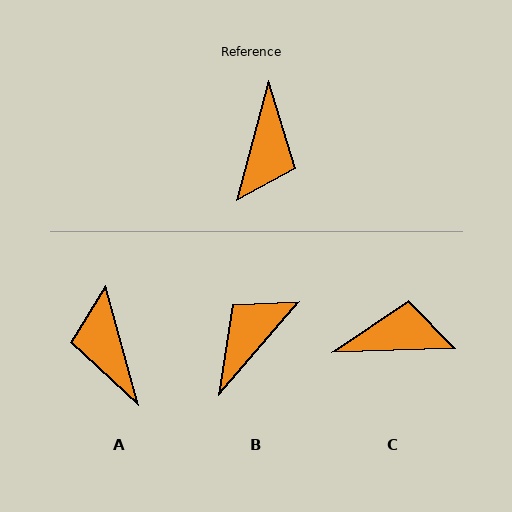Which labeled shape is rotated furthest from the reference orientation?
B, about 154 degrees away.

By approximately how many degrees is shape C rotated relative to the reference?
Approximately 107 degrees counter-clockwise.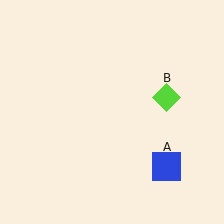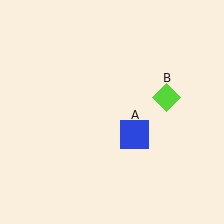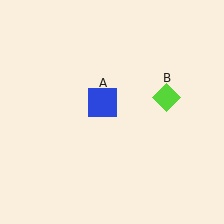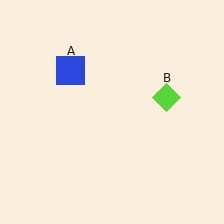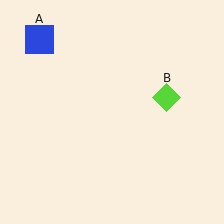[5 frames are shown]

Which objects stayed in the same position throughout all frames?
Lime diamond (object B) remained stationary.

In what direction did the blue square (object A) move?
The blue square (object A) moved up and to the left.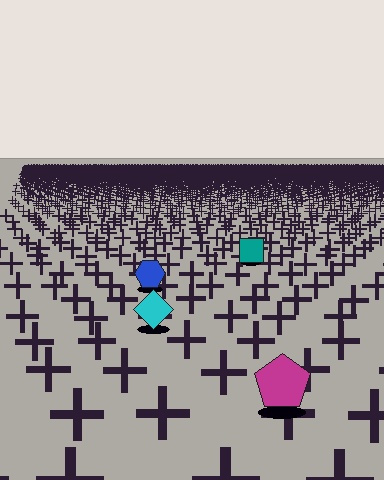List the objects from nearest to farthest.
From nearest to farthest: the magenta pentagon, the cyan diamond, the blue hexagon, the teal square.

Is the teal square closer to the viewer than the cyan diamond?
No. The cyan diamond is closer — you can tell from the texture gradient: the ground texture is coarser near it.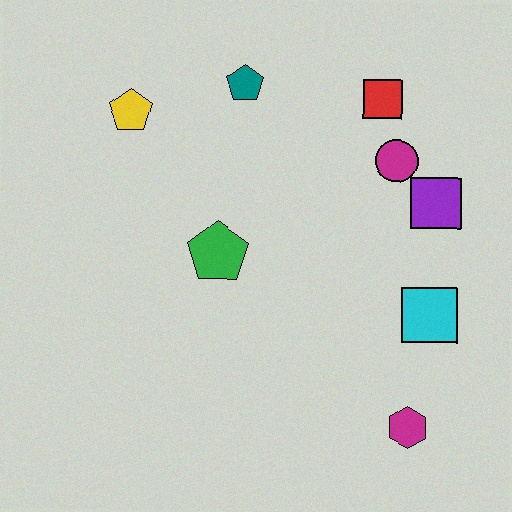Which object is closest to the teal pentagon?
The yellow pentagon is closest to the teal pentagon.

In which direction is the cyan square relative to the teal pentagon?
The cyan square is below the teal pentagon.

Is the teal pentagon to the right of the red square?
No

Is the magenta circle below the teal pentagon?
Yes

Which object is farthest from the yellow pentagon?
The magenta hexagon is farthest from the yellow pentagon.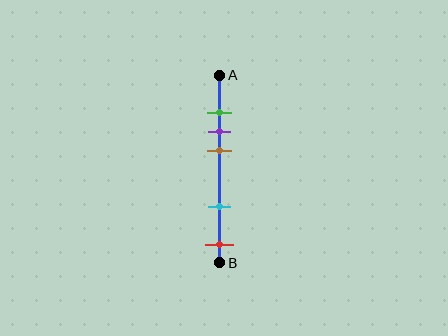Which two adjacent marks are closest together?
The green and purple marks are the closest adjacent pair.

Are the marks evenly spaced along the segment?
No, the marks are not evenly spaced.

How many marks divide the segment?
There are 5 marks dividing the segment.